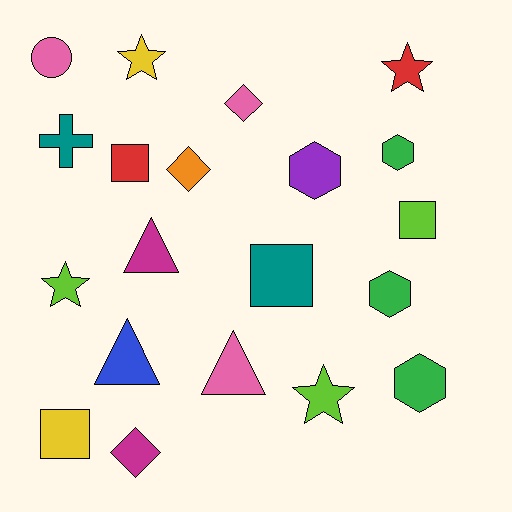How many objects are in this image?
There are 20 objects.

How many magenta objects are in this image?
There are 2 magenta objects.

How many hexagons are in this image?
There are 4 hexagons.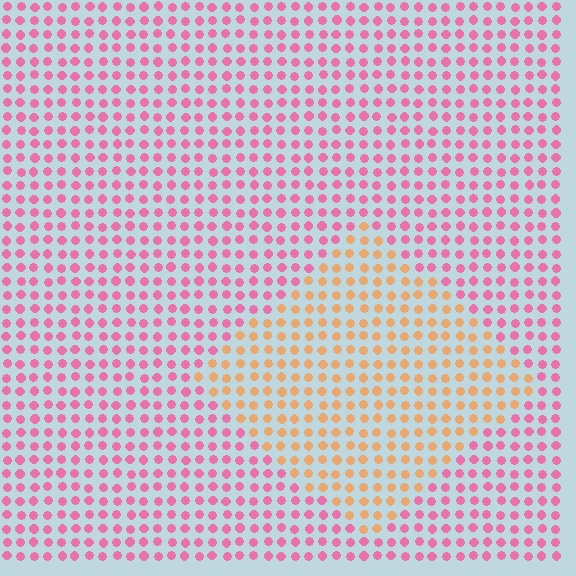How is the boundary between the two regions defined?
The boundary is defined purely by a slight shift in hue (about 57 degrees). Spacing, size, and orientation are identical on both sides.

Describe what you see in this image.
The image is filled with small pink elements in a uniform arrangement. A diamond-shaped region is visible where the elements are tinted to a slightly different hue, forming a subtle color boundary.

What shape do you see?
I see a diamond.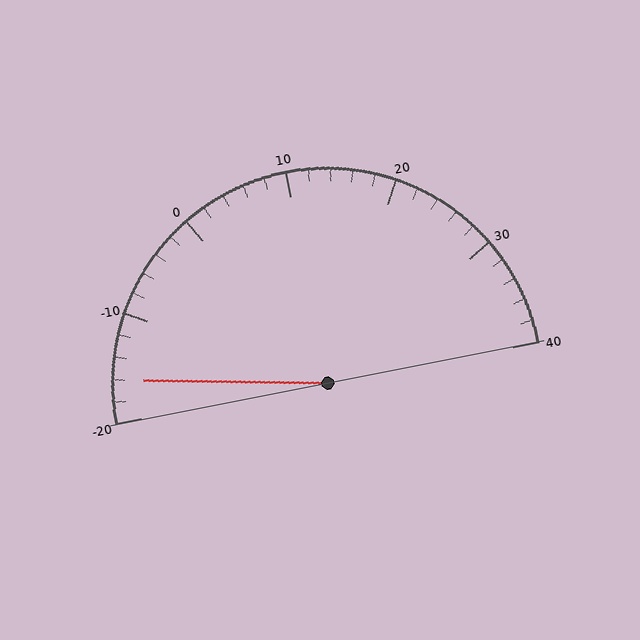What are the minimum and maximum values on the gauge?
The gauge ranges from -20 to 40.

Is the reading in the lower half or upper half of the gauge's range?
The reading is in the lower half of the range (-20 to 40).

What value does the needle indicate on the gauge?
The needle indicates approximately -16.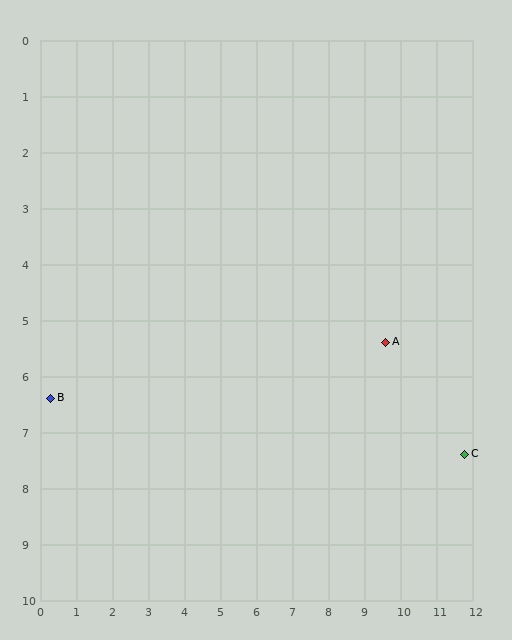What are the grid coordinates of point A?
Point A is at approximately (9.6, 5.4).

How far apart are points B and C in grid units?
Points B and C are about 11.5 grid units apart.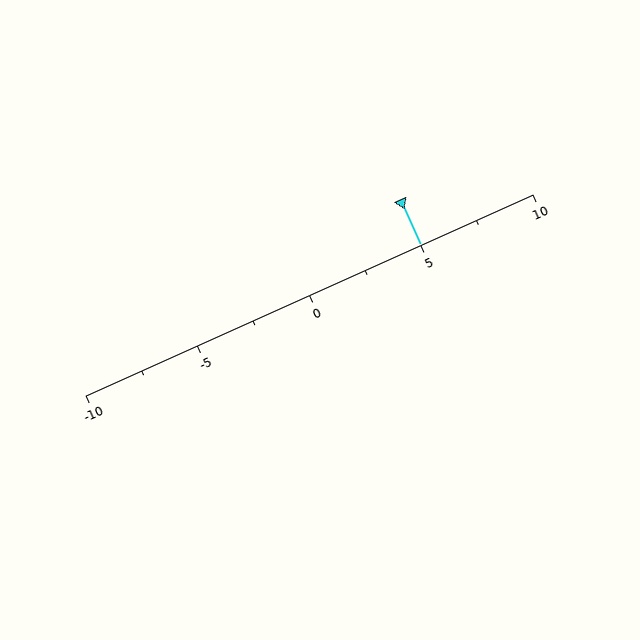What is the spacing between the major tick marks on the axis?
The major ticks are spaced 5 apart.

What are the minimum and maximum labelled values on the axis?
The axis runs from -10 to 10.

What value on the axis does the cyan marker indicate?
The marker indicates approximately 5.